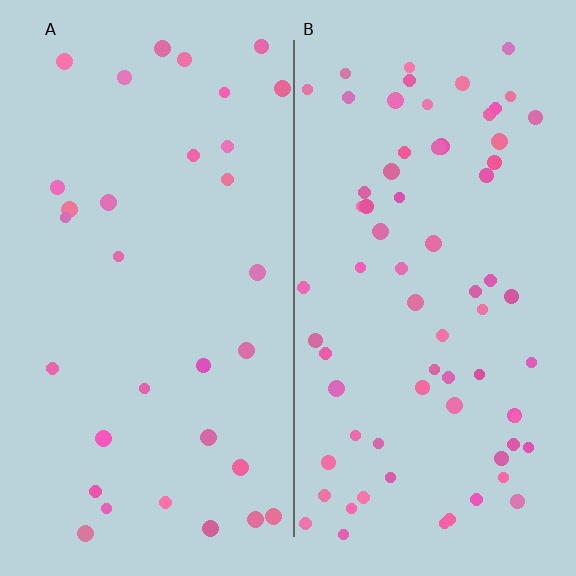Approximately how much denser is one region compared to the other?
Approximately 2.2× — region B over region A.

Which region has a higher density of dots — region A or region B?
B (the right).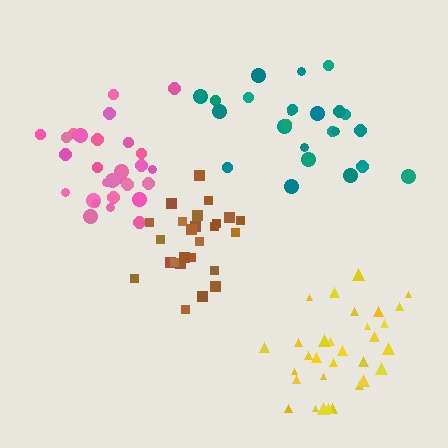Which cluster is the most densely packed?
Brown.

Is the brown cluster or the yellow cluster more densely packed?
Brown.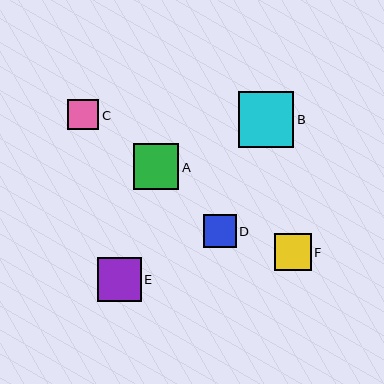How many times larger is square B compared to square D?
Square B is approximately 1.7 times the size of square D.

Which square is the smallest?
Square C is the smallest with a size of approximately 31 pixels.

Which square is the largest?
Square B is the largest with a size of approximately 56 pixels.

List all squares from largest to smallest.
From largest to smallest: B, A, E, F, D, C.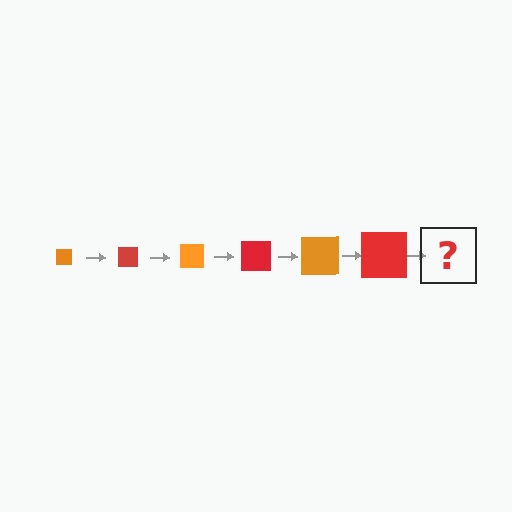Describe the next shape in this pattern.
It should be an orange square, larger than the previous one.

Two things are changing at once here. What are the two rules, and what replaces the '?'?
The two rules are that the square grows larger each step and the color cycles through orange and red. The '?' should be an orange square, larger than the previous one.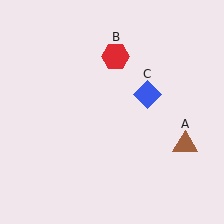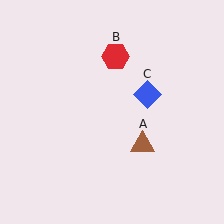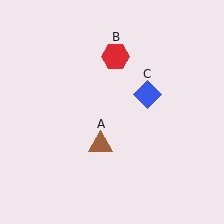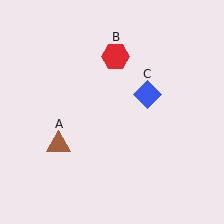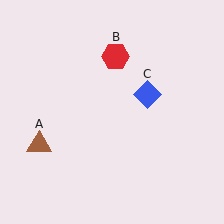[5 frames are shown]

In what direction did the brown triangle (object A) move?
The brown triangle (object A) moved left.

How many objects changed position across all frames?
1 object changed position: brown triangle (object A).